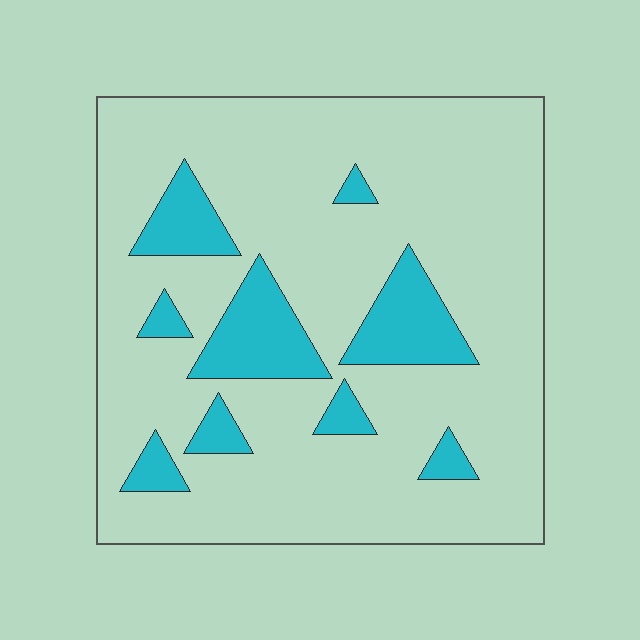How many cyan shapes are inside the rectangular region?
9.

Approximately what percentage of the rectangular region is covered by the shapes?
Approximately 15%.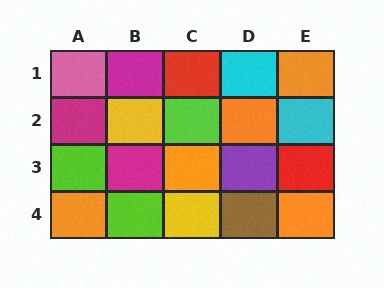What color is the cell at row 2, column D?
Orange.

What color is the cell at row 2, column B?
Yellow.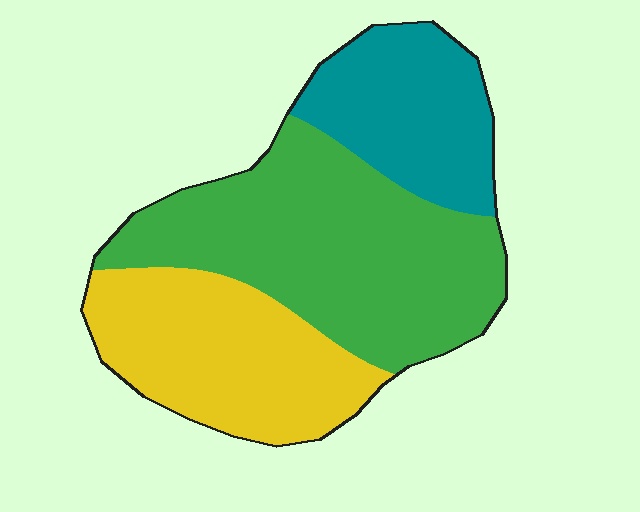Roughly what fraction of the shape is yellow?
Yellow covers around 30% of the shape.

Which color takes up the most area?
Green, at roughly 45%.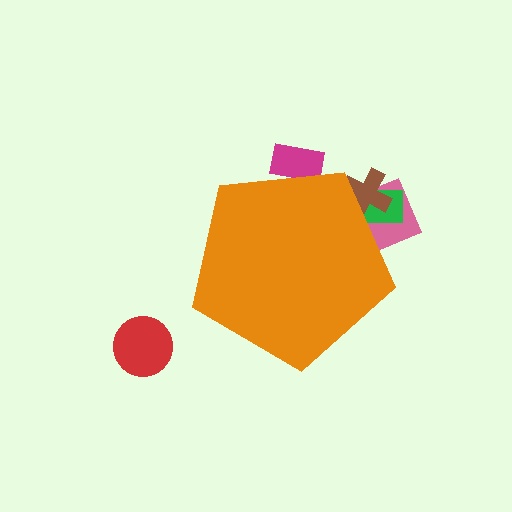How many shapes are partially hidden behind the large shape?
4 shapes are partially hidden.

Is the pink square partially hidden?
Yes, the pink square is partially hidden behind the orange pentagon.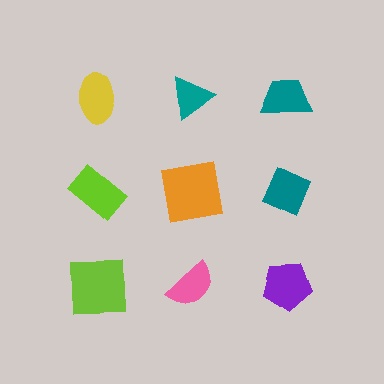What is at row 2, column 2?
An orange square.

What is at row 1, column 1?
A yellow ellipse.